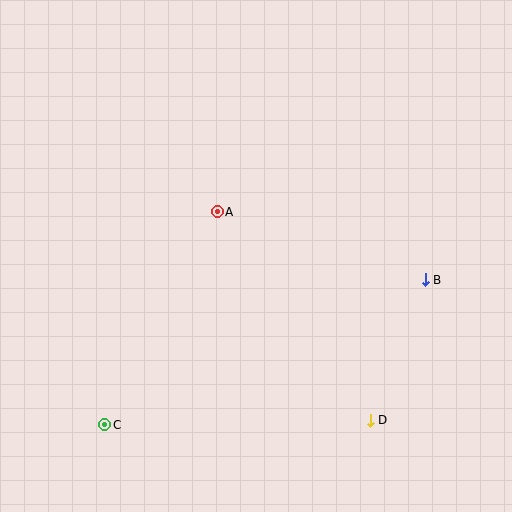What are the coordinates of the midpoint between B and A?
The midpoint between B and A is at (321, 246).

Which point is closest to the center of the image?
Point A at (217, 212) is closest to the center.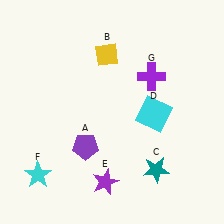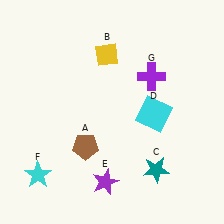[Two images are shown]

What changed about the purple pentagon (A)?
In Image 1, A is purple. In Image 2, it changed to brown.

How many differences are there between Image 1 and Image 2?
There is 1 difference between the two images.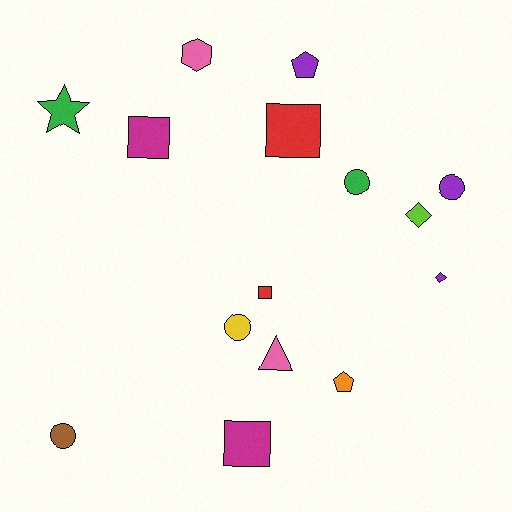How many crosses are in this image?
There are no crosses.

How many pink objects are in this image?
There are 2 pink objects.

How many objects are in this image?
There are 15 objects.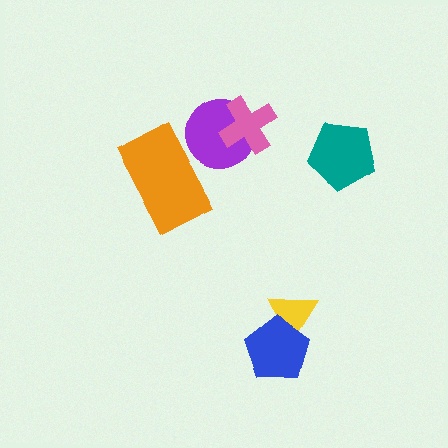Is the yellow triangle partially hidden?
Yes, it is partially covered by another shape.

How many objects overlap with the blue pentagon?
1 object overlaps with the blue pentagon.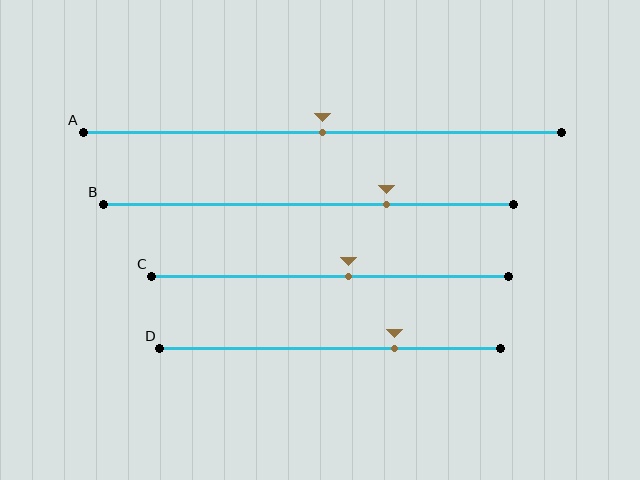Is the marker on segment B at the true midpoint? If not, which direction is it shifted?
No, the marker on segment B is shifted to the right by about 19% of the segment length.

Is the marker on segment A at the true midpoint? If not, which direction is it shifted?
Yes, the marker on segment A is at the true midpoint.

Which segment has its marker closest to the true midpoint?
Segment A has its marker closest to the true midpoint.